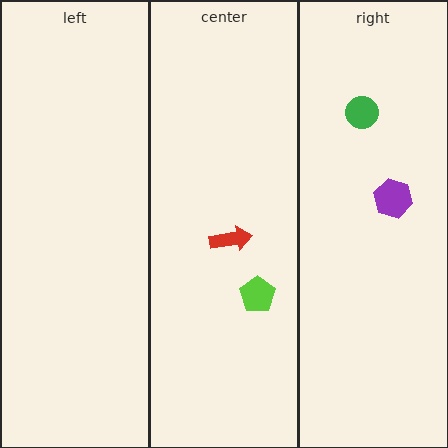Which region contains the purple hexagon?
The right region.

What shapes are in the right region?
The green circle, the purple hexagon.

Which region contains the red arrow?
The center region.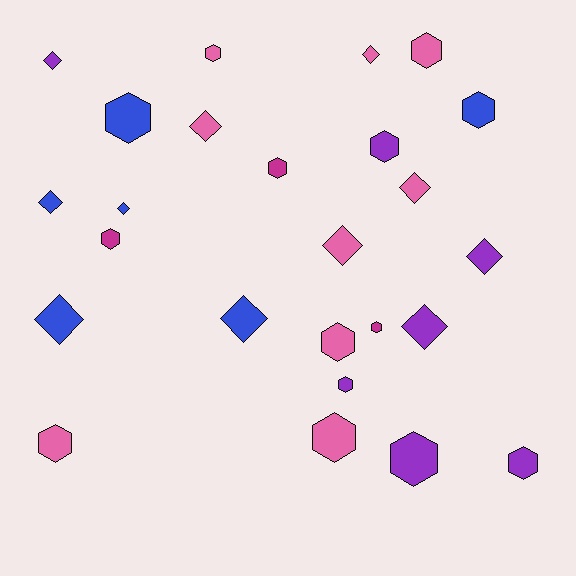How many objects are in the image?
There are 25 objects.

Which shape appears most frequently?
Hexagon, with 14 objects.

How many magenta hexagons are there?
There are 3 magenta hexagons.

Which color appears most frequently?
Pink, with 9 objects.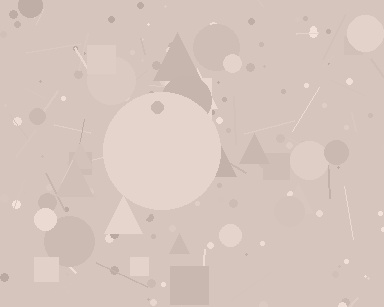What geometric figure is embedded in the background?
A circle is embedded in the background.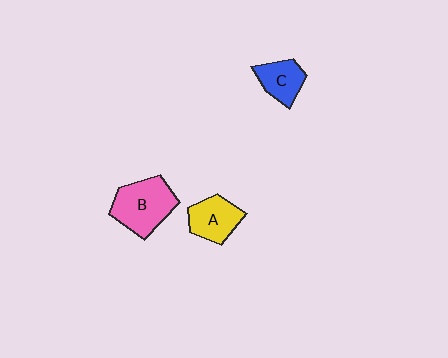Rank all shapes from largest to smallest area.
From largest to smallest: B (pink), A (yellow), C (blue).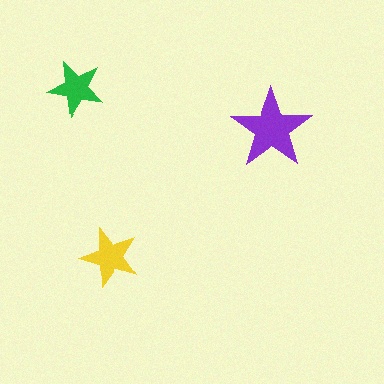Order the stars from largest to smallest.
the purple one, the yellow one, the green one.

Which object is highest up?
The green star is topmost.